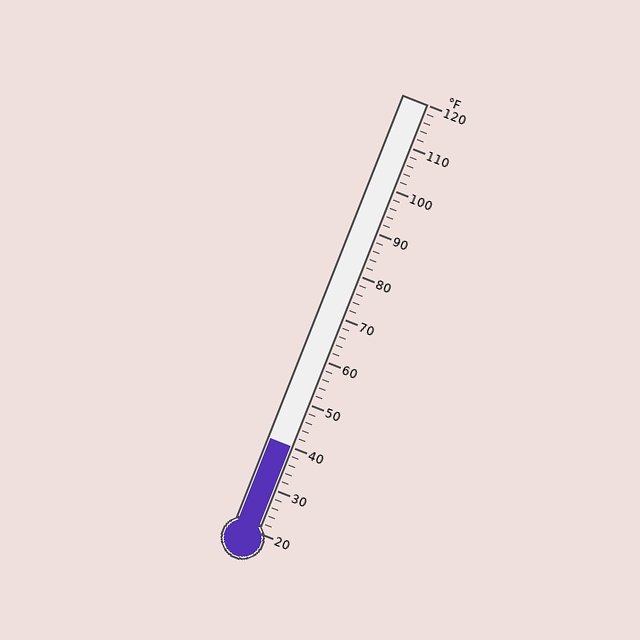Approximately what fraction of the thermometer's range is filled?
The thermometer is filled to approximately 20% of its range.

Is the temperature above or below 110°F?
The temperature is below 110°F.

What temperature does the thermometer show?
The thermometer shows approximately 40°F.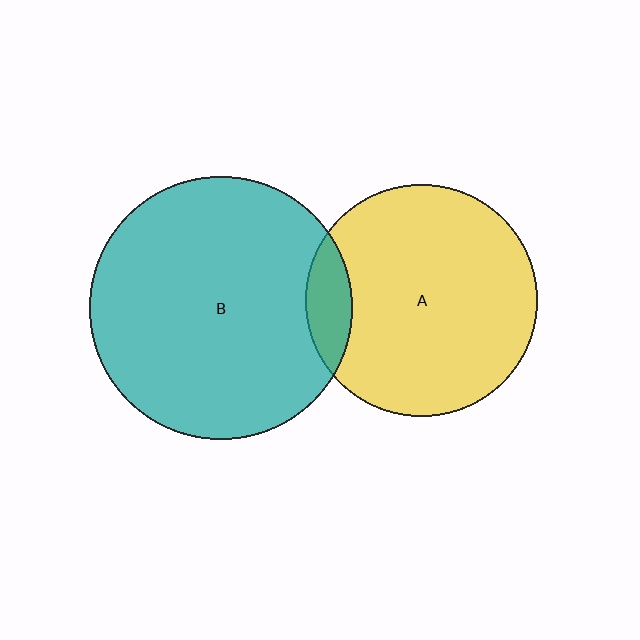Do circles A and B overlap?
Yes.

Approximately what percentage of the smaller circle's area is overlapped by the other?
Approximately 10%.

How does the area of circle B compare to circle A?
Approximately 1.3 times.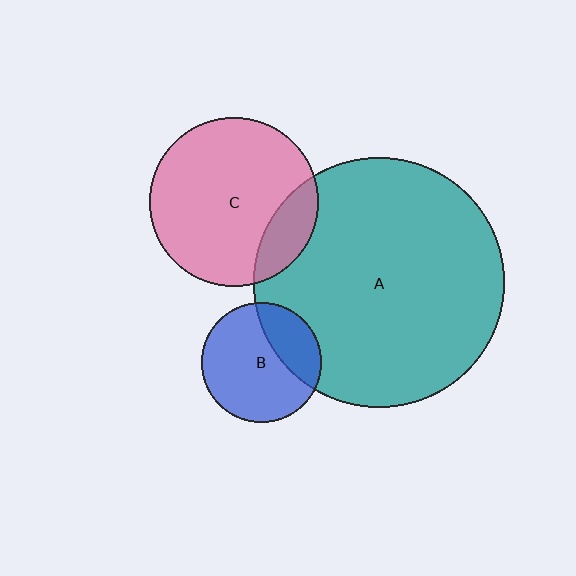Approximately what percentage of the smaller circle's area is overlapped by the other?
Approximately 30%.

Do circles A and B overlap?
Yes.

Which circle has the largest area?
Circle A (teal).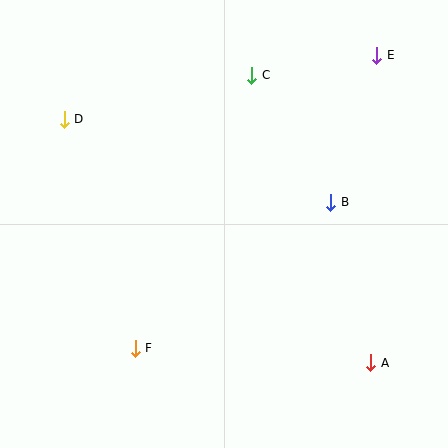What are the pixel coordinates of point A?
Point A is at (371, 363).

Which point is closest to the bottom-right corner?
Point A is closest to the bottom-right corner.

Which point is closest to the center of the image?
Point B at (331, 202) is closest to the center.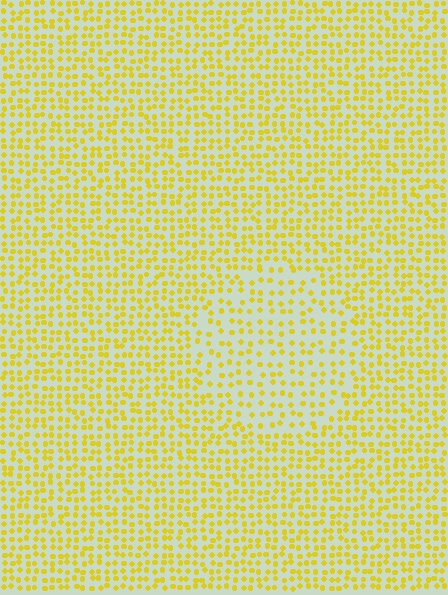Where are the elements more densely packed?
The elements are more densely packed outside the circle boundary.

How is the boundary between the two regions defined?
The boundary is defined by a change in element density (approximately 1.6x ratio). All elements are the same color, size, and shape.